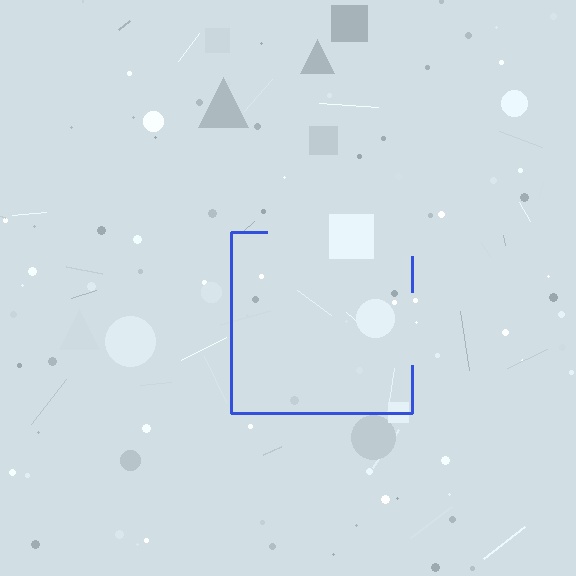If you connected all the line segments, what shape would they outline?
They would outline a square.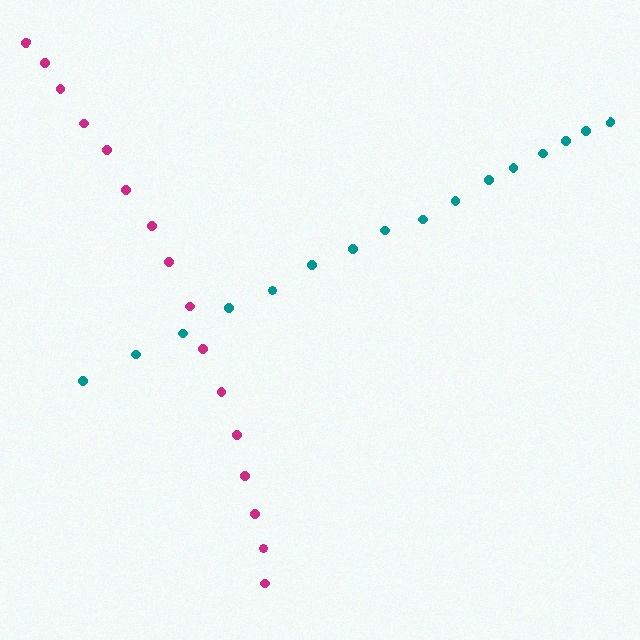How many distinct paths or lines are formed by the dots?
There are 2 distinct paths.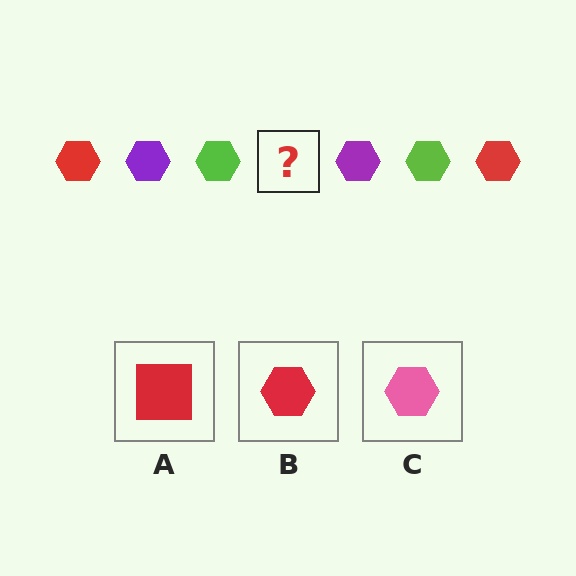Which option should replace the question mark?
Option B.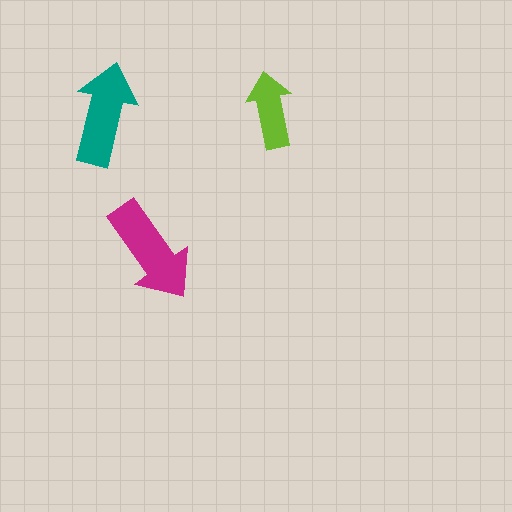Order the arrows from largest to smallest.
the magenta one, the teal one, the lime one.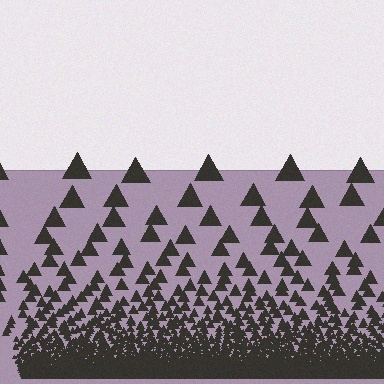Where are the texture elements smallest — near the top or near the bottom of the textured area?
Near the bottom.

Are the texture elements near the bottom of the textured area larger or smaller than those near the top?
Smaller. The gradient is inverted — elements near the bottom are smaller and denser.